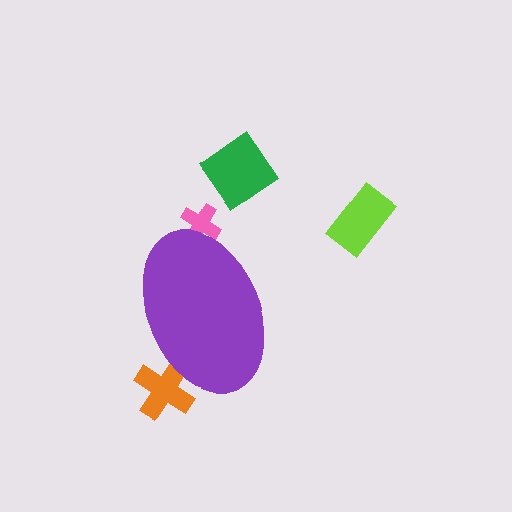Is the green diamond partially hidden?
No, the green diamond is fully visible.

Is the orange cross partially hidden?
Yes, the orange cross is partially hidden behind the purple ellipse.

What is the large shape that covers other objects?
A purple ellipse.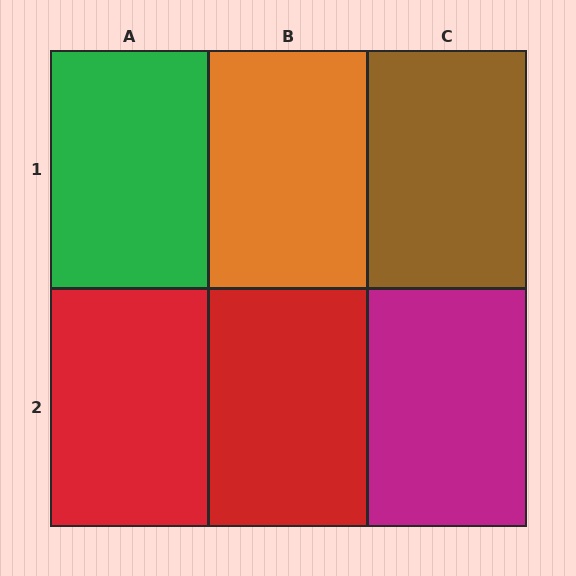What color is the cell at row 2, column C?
Magenta.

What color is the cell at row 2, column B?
Red.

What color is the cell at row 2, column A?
Red.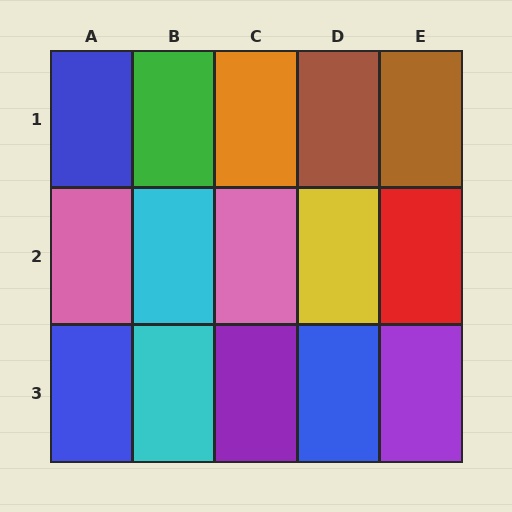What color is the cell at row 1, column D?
Brown.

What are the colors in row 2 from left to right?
Pink, cyan, pink, yellow, red.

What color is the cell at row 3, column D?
Blue.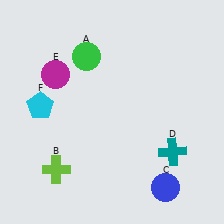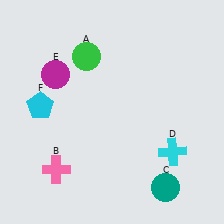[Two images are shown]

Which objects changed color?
B changed from lime to pink. C changed from blue to teal. D changed from teal to cyan.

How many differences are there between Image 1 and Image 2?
There are 3 differences between the two images.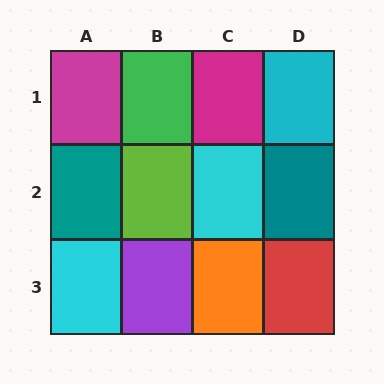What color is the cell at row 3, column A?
Cyan.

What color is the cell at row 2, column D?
Teal.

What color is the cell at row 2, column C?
Cyan.